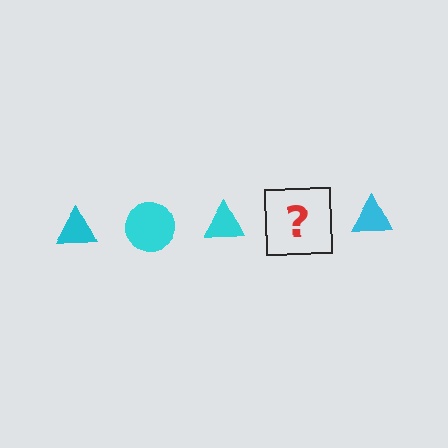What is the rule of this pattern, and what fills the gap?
The rule is that the pattern cycles through triangle, circle shapes in cyan. The gap should be filled with a cyan circle.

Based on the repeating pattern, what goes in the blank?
The blank should be a cyan circle.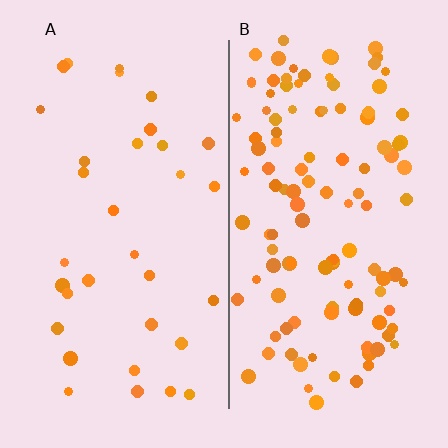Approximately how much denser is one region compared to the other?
Approximately 3.5× — region B over region A.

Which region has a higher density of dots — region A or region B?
B (the right).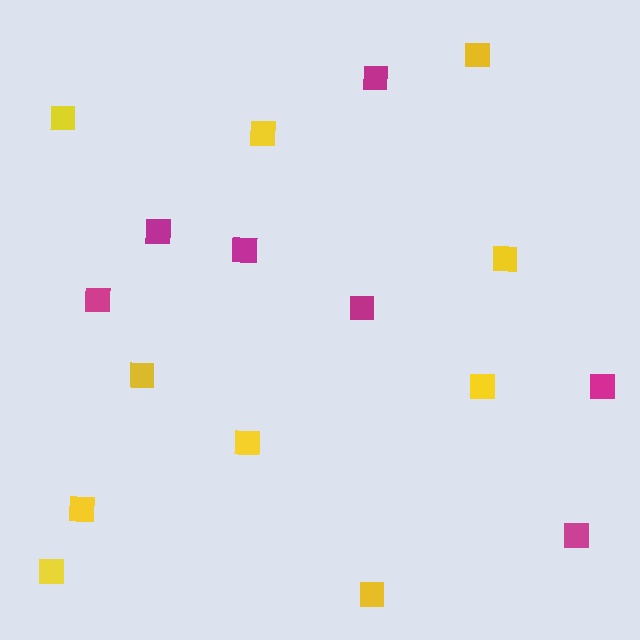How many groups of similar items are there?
There are 2 groups: one group of yellow squares (10) and one group of magenta squares (7).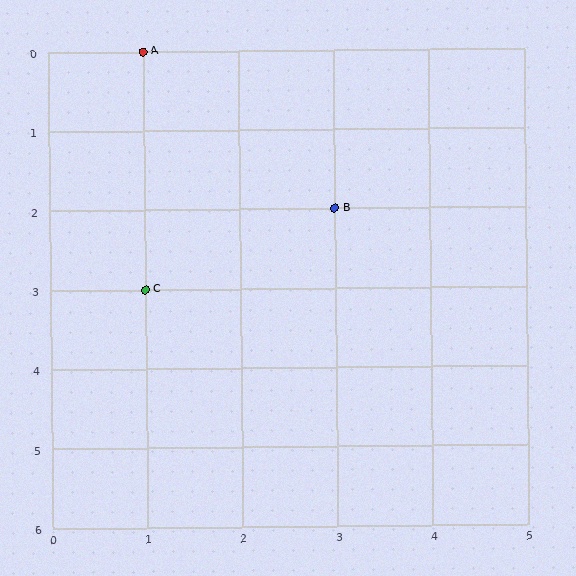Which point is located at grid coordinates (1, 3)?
Point C is at (1, 3).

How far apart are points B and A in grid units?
Points B and A are 2 columns and 2 rows apart (about 2.8 grid units diagonally).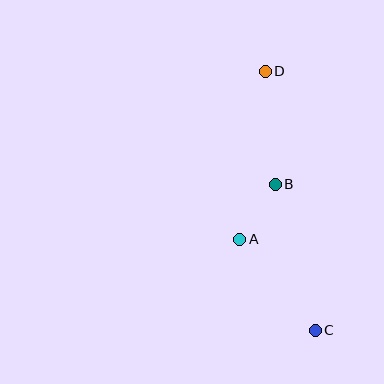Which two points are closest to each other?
Points A and B are closest to each other.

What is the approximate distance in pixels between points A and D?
The distance between A and D is approximately 170 pixels.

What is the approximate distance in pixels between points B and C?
The distance between B and C is approximately 151 pixels.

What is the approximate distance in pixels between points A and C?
The distance between A and C is approximately 118 pixels.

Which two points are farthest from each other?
Points C and D are farthest from each other.